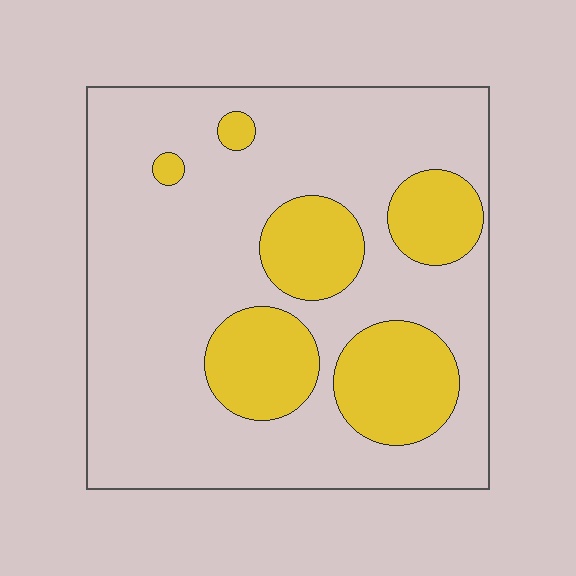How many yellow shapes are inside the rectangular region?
6.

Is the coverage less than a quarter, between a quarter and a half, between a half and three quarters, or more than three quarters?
Between a quarter and a half.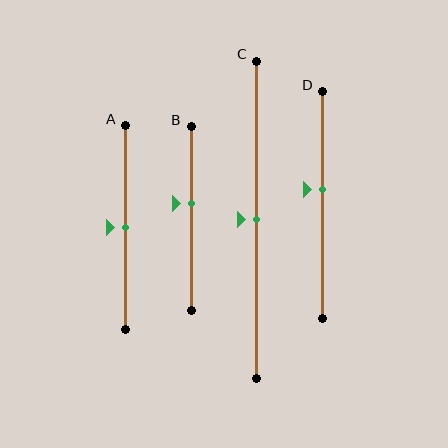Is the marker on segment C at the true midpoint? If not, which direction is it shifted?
Yes, the marker on segment C is at the true midpoint.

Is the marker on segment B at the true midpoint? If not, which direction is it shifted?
No, the marker on segment B is shifted upward by about 8% of the segment length.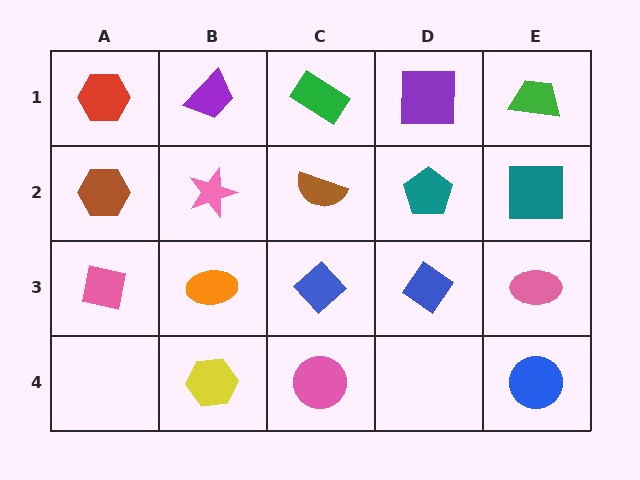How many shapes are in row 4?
3 shapes.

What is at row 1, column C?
A green rectangle.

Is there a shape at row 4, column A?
No, that cell is empty.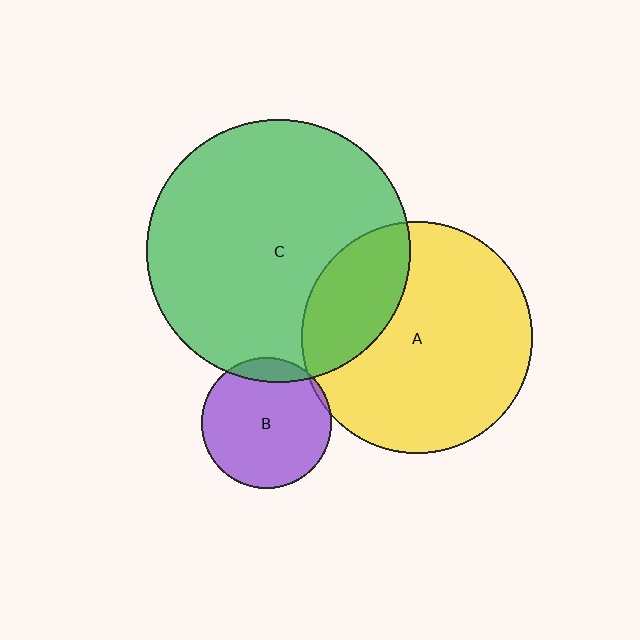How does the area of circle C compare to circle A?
Approximately 1.3 times.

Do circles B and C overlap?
Yes.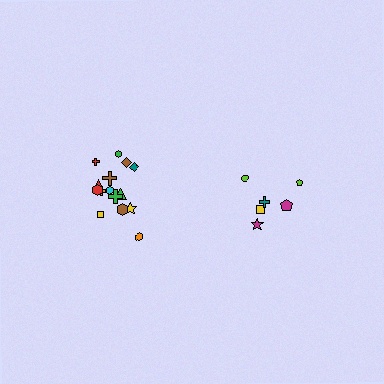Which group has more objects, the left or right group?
The left group.